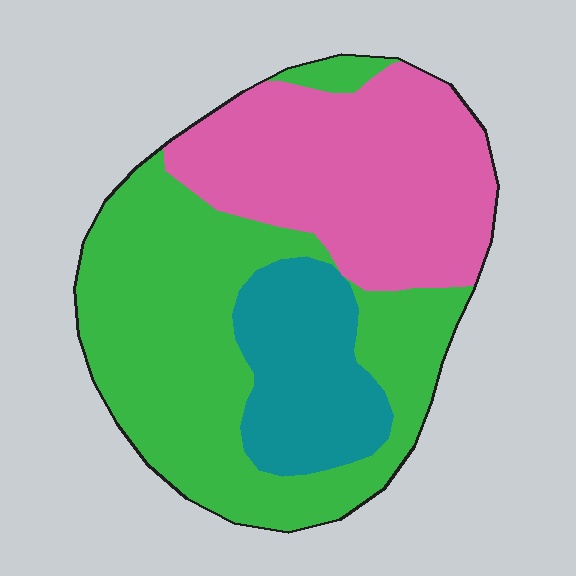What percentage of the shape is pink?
Pink covers roughly 35% of the shape.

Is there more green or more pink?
Green.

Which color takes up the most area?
Green, at roughly 50%.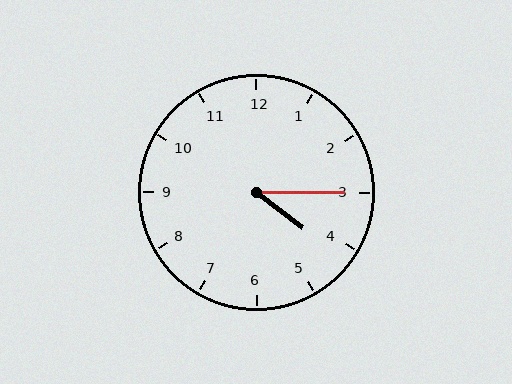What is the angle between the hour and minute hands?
Approximately 38 degrees.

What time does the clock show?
4:15.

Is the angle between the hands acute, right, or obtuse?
It is acute.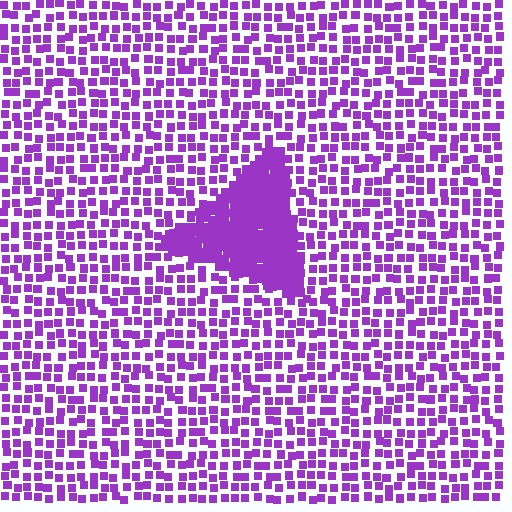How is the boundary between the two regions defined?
The boundary is defined by a change in element density (approximately 2.6x ratio). All elements are the same color, size, and shape.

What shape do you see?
I see a triangle.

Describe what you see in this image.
The image contains small purple elements arranged at two different densities. A triangle-shaped region is visible where the elements are more densely packed than the surrounding area.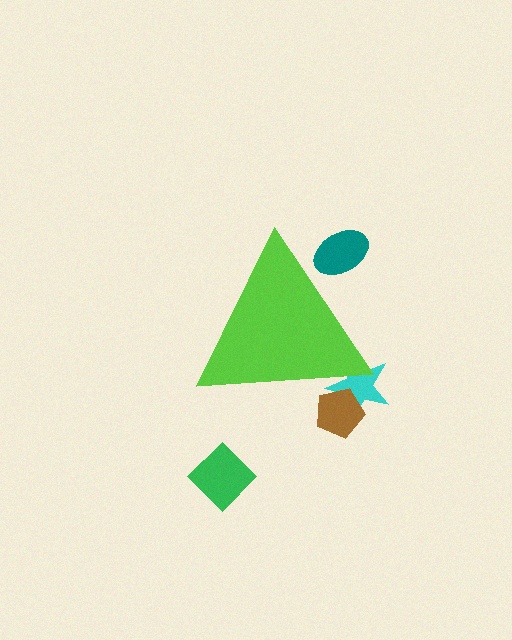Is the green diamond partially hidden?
No, the green diamond is fully visible.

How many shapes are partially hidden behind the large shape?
3 shapes are partially hidden.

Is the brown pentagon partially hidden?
Yes, the brown pentagon is partially hidden behind the lime triangle.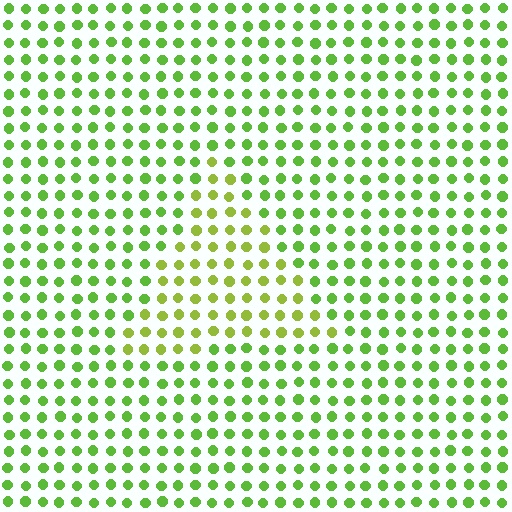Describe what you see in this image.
The image is filled with small lime elements in a uniform arrangement. A triangle-shaped region is visible where the elements are tinted to a slightly different hue, forming a subtle color boundary.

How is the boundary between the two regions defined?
The boundary is defined purely by a slight shift in hue (about 25 degrees). Spacing, size, and orientation are identical on both sides.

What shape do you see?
I see a triangle.